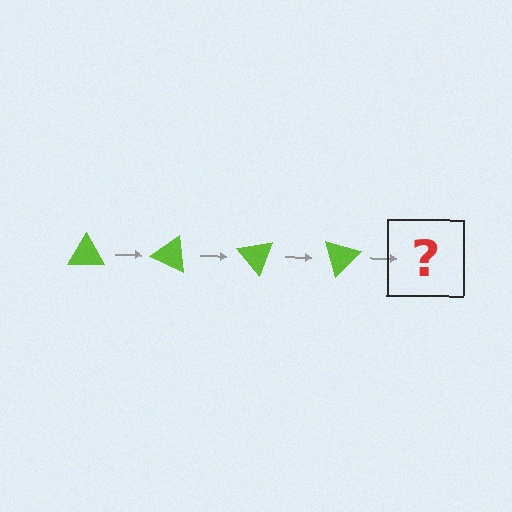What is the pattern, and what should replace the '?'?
The pattern is that the triangle rotates 25 degrees each step. The '?' should be a lime triangle rotated 100 degrees.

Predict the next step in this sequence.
The next step is a lime triangle rotated 100 degrees.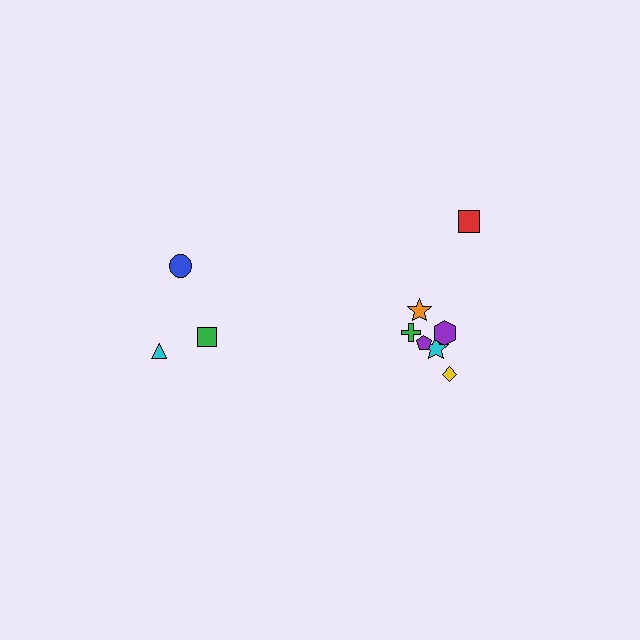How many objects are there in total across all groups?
There are 10 objects.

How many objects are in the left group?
There are 3 objects.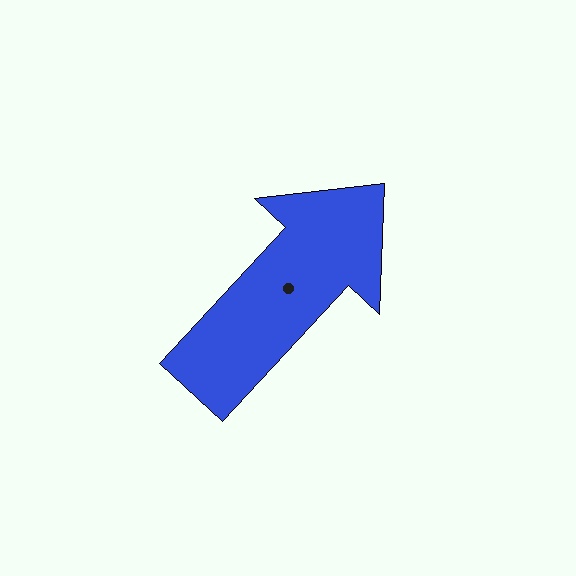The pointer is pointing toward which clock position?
Roughly 1 o'clock.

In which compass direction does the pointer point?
Northeast.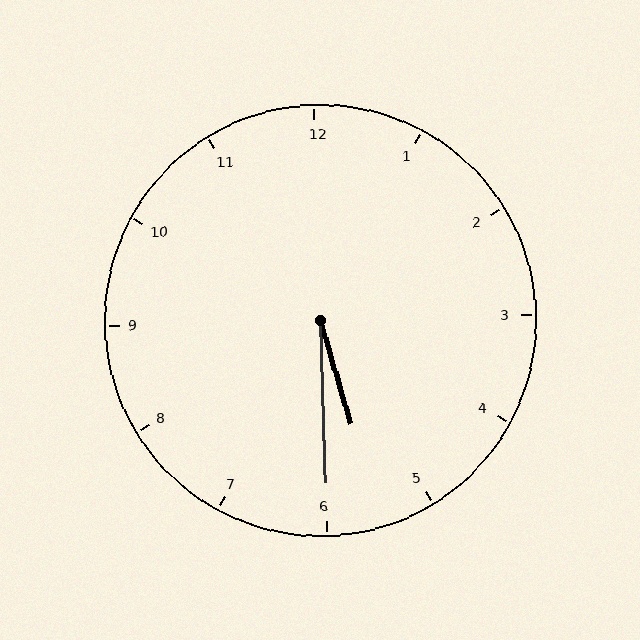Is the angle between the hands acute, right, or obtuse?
It is acute.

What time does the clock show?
5:30.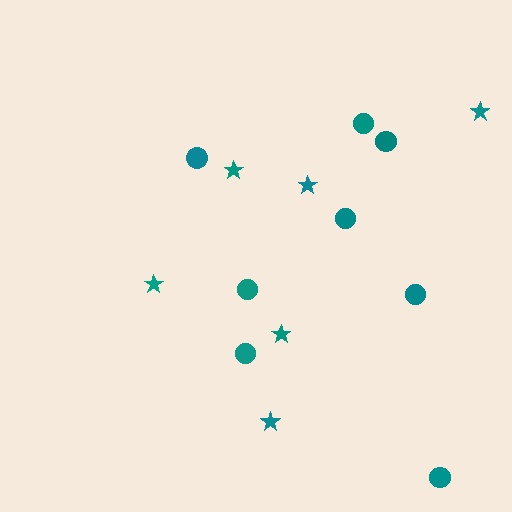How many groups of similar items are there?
There are 2 groups: one group of stars (6) and one group of circles (8).